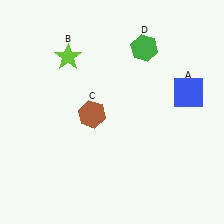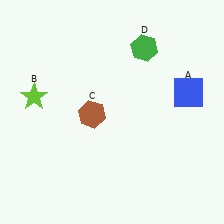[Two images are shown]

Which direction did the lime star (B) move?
The lime star (B) moved down.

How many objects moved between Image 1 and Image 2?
1 object moved between the two images.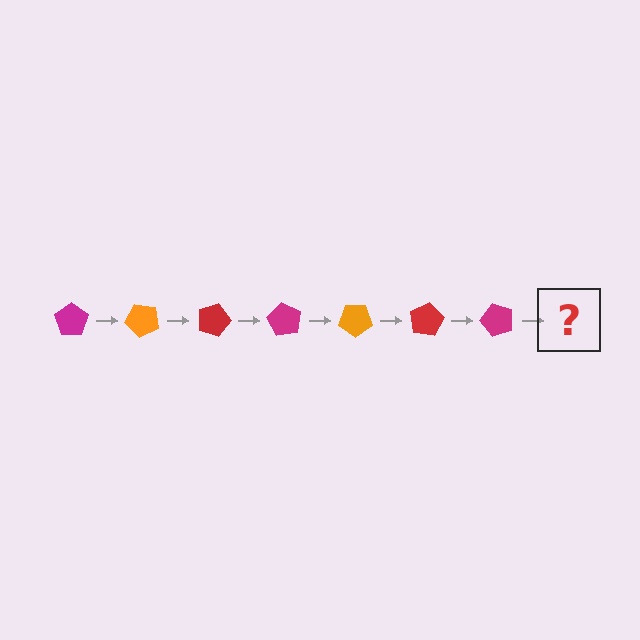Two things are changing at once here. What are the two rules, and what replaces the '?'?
The two rules are that it rotates 45 degrees each step and the color cycles through magenta, orange, and red. The '?' should be an orange pentagon, rotated 315 degrees from the start.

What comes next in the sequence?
The next element should be an orange pentagon, rotated 315 degrees from the start.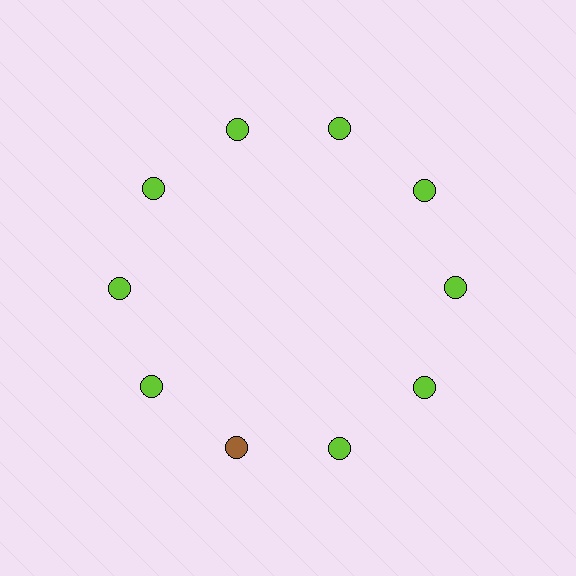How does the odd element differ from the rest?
It has a different color: brown instead of lime.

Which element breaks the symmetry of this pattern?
The brown circle at roughly the 7 o'clock position breaks the symmetry. All other shapes are lime circles.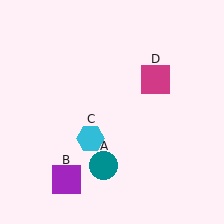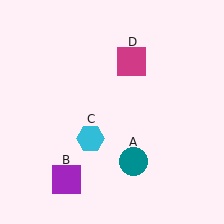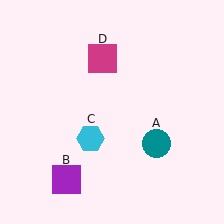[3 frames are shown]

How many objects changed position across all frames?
2 objects changed position: teal circle (object A), magenta square (object D).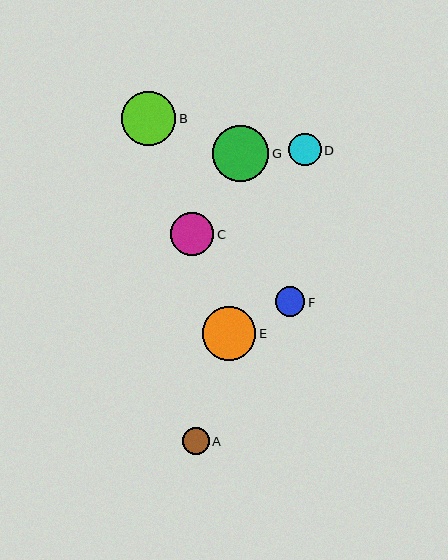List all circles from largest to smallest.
From largest to smallest: G, B, E, C, D, F, A.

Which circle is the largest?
Circle G is the largest with a size of approximately 56 pixels.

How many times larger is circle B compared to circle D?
Circle B is approximately 1.7 times the size of circle D.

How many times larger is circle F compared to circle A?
Circle F is approximately 1.1 times the size of circle A.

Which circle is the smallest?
Circle A is the smallest with a size of approximately 26 pixels.